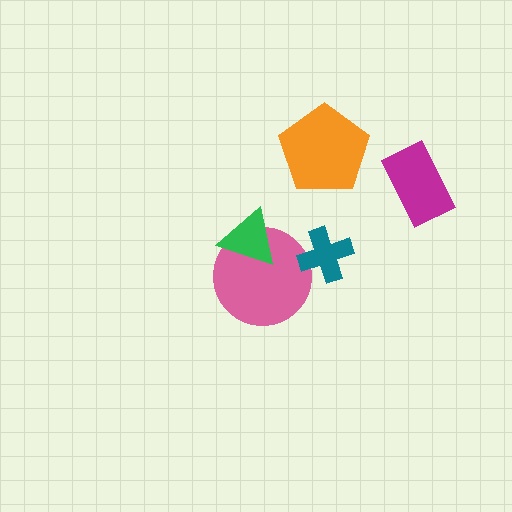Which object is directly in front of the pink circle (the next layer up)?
The teal cross is directly in front of the pink circle.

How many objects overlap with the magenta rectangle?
0 objects overlap with the magenta rectangle.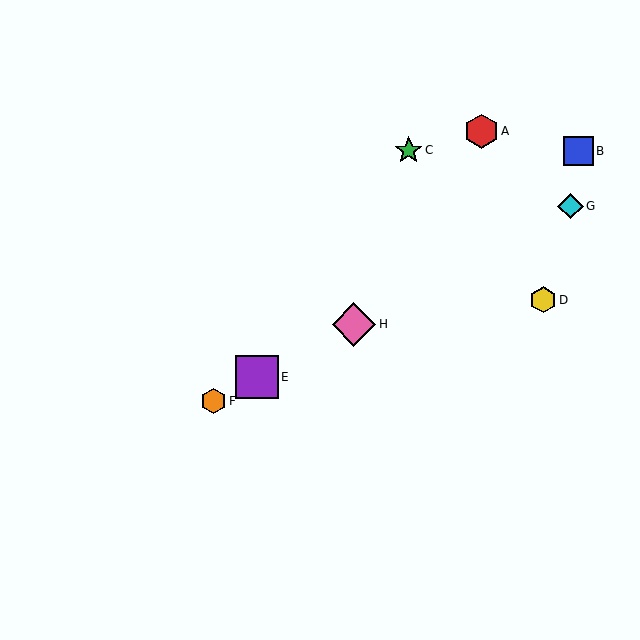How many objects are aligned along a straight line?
4 objects (E, F, G, H) are aligned along a straight line.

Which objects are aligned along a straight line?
Objects E, F, G, H are aligned along a straight line.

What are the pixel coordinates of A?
Object A is at (481, 131).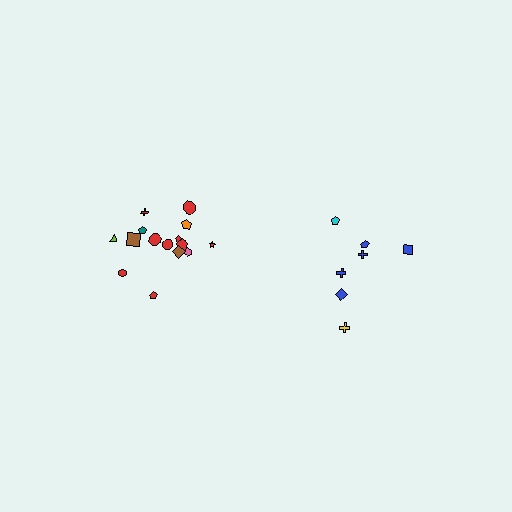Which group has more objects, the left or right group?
The left group.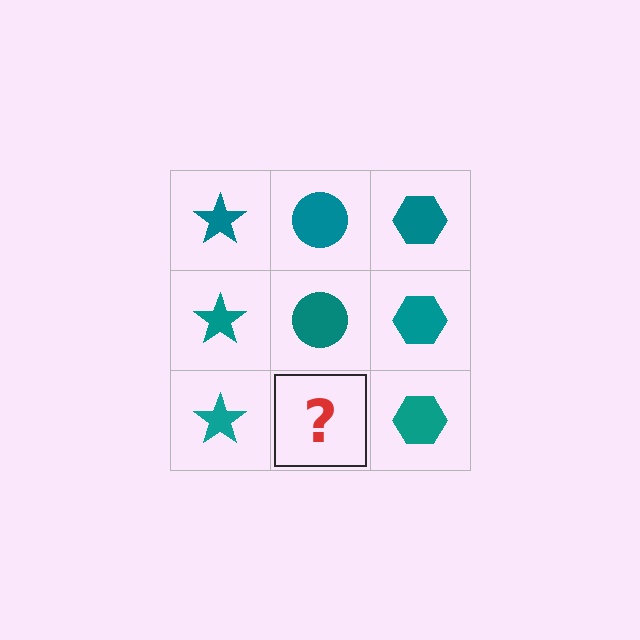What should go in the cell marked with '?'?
The missing cell should contain a teal circle.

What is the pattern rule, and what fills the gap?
The rule is that each column has a consistent shape. The gap should be filled with a teal circle.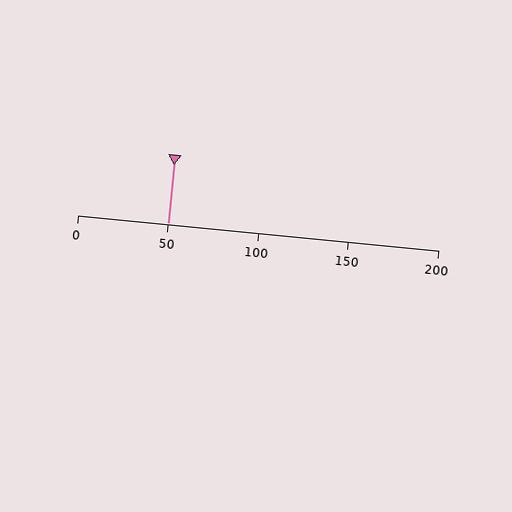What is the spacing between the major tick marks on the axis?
The major ticks are spaced 50 apart.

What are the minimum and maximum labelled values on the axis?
The axis runs from 0 to 200.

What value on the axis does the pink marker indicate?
The marker indicates approximately 50.